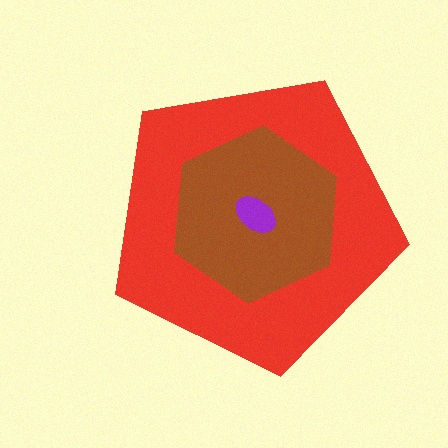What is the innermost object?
The purple ellipse.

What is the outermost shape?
The red pentagon.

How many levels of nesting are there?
3.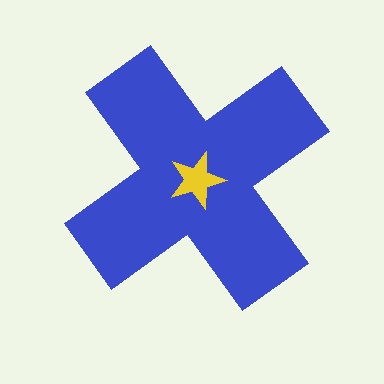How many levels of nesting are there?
2.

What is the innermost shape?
The yellow star.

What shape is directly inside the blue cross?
The yellow star.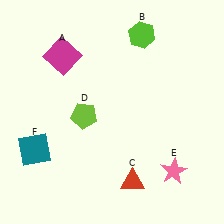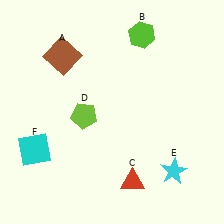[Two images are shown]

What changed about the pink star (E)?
In Image 1, E is pink. In Image 2, it changed to cyan.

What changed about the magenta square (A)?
In Image 1, A is magenta. In Image 2, it changed to brown.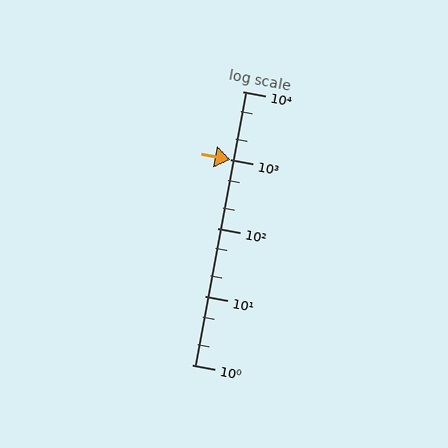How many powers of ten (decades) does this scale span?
The scale spans 4 decades, from 1 to 10000.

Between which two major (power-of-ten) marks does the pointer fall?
The pointer is between 1000 and 10000.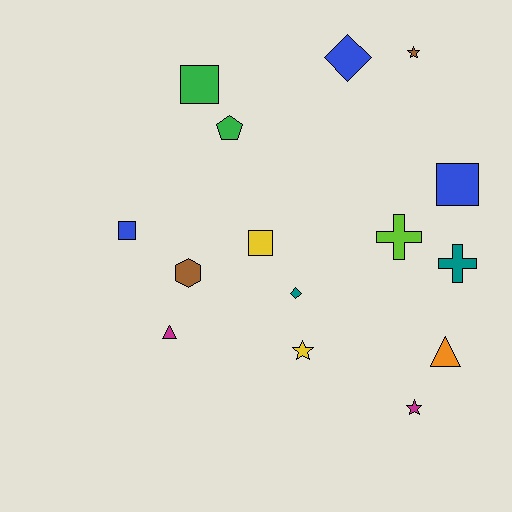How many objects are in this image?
There are 15 objects.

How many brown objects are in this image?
There are 2 brown objects.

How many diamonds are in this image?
There are 2 diamonds.